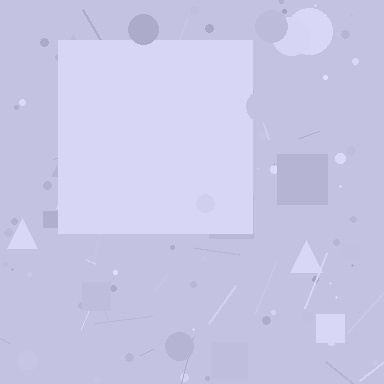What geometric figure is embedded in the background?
A square is embedded in the background.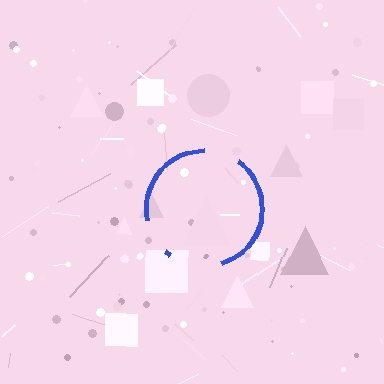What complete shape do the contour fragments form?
The contour fragments form a circle.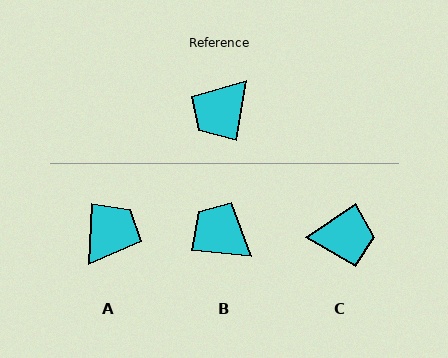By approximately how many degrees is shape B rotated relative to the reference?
Approximately 86 degrees clockwise.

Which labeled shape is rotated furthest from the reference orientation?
A, about 173 degrees away.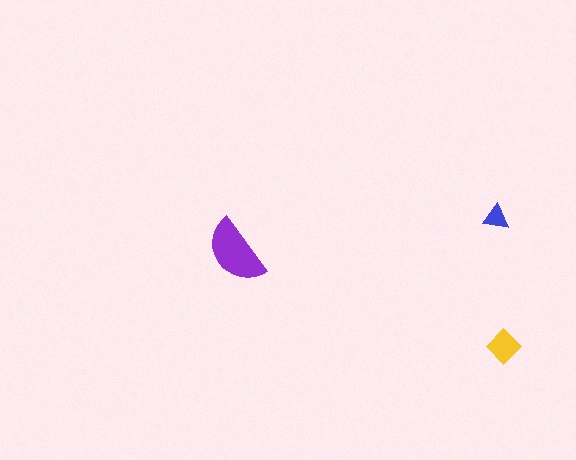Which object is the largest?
The purple semicircle.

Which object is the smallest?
The blue triangle.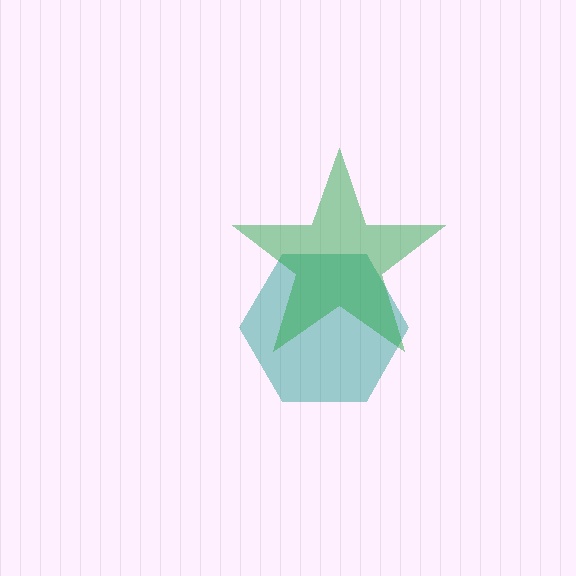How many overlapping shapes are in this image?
There are 2 overlapping shapes in the image.